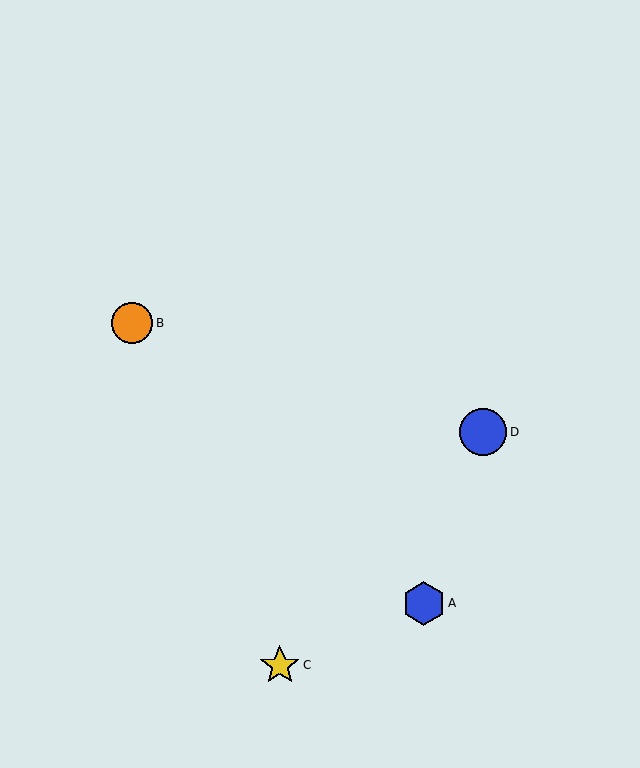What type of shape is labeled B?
Shape B is an orange circle.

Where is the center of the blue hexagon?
The center of the blue hexagon is at (424, 603).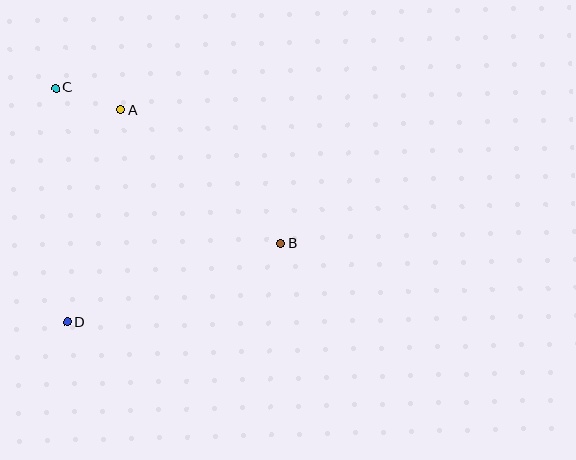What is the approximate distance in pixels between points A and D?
The distance between A and D is approximately 219 pixels.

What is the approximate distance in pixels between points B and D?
The distance between B and D is approximately 228 pixels.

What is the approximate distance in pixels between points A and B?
The distance between A and B is approximately 209 pixels.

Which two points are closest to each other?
Points A and C are closest to each other.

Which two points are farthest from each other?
Points B and C are farthest from each other.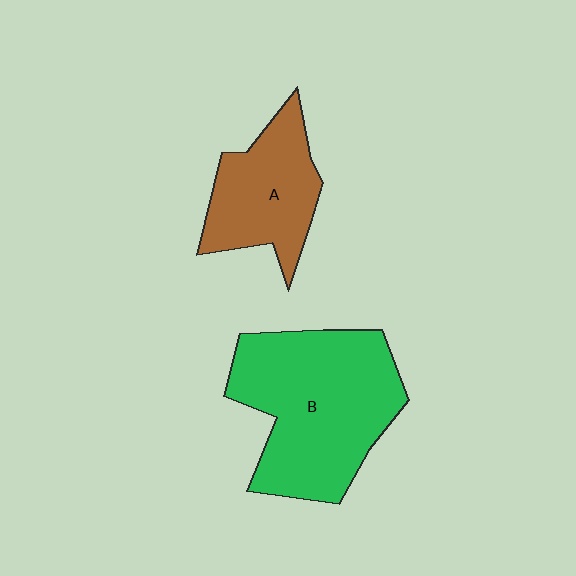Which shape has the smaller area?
Shape A (brown).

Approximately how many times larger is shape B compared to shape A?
Approximately 1.8 times.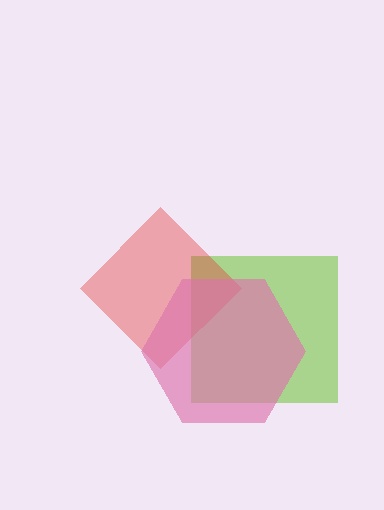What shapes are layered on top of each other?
The layered shapes are: a lime square, a red diamond, a pink hexagon.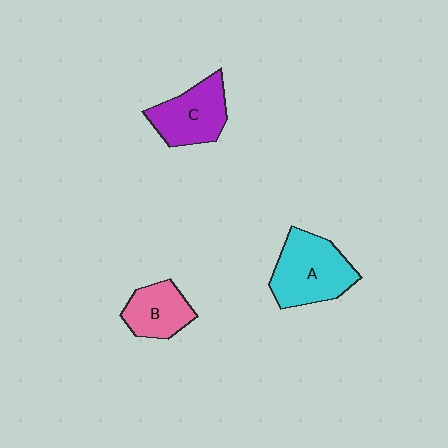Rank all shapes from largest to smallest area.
From largest to smallest: A (cyan), C (purple), B (pink).